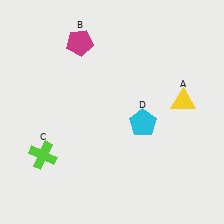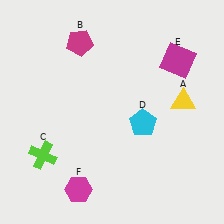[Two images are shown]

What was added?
A magenta square (E), a magenta hexagon (F) were added in Image 2.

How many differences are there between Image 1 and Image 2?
There are 2 differences between the two images.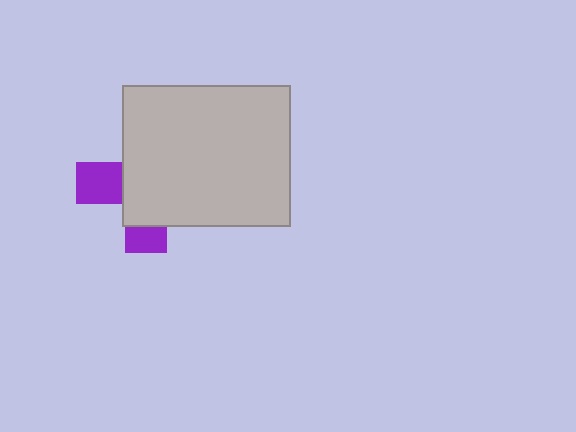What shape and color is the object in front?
The object in front is a light gray rectangle.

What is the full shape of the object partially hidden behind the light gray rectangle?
The partially hidden object is a purple cross.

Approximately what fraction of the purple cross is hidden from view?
Roughly 70% of the purple cross is hidden behind the light gray rectangle.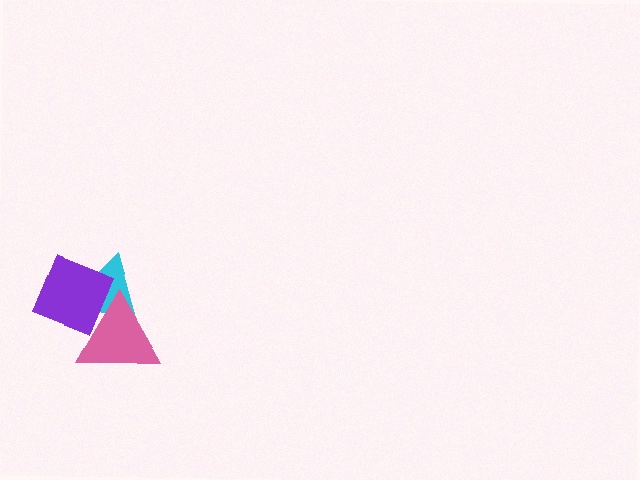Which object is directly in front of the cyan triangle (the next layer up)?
The pink triangle is directly in front of the cyan triangle.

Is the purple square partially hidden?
No, no other shape covers it.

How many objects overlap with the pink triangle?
2 objects overlap with the pink triangle.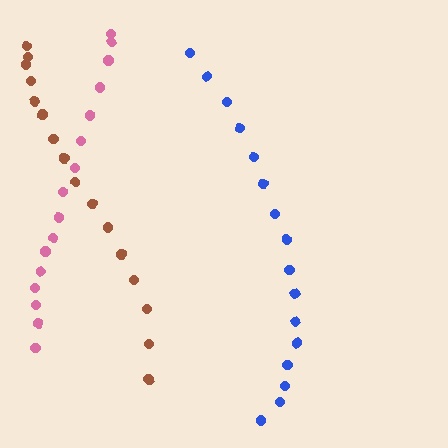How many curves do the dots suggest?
There are 3 distinct paths.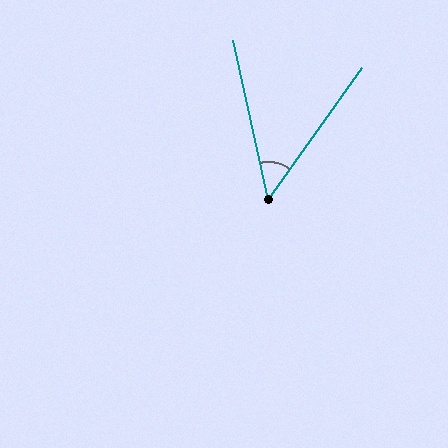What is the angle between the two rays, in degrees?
Approximately 48 degrees.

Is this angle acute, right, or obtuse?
It is acute.